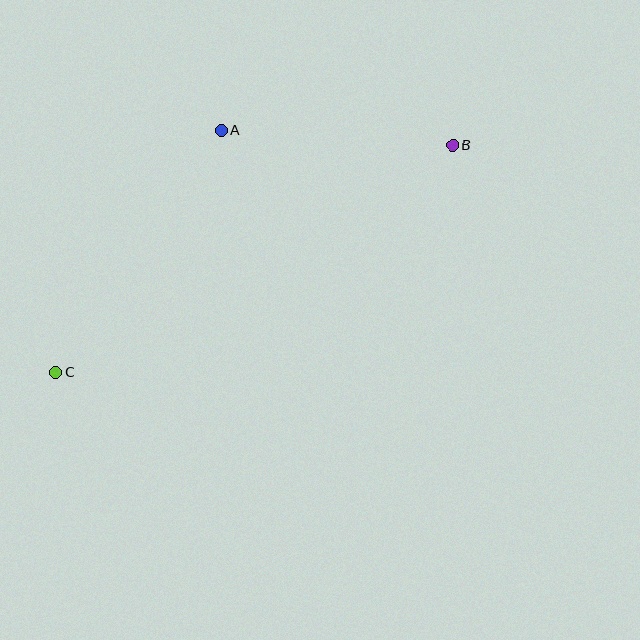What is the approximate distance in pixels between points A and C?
The distance between A and C is approximately 293 pixels.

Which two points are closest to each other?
Points A and B are closest to each other.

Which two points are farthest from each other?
Points B and C are farthest from each other.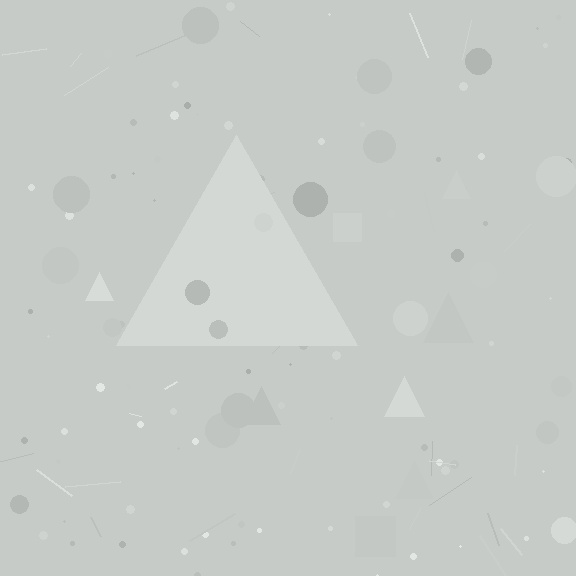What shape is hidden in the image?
A triangle is hidden in the image.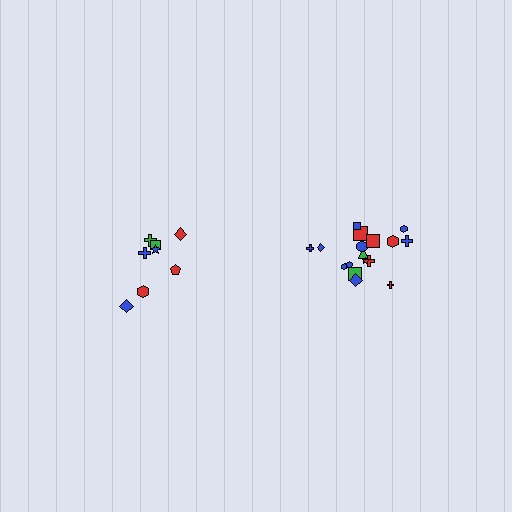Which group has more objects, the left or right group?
The right group.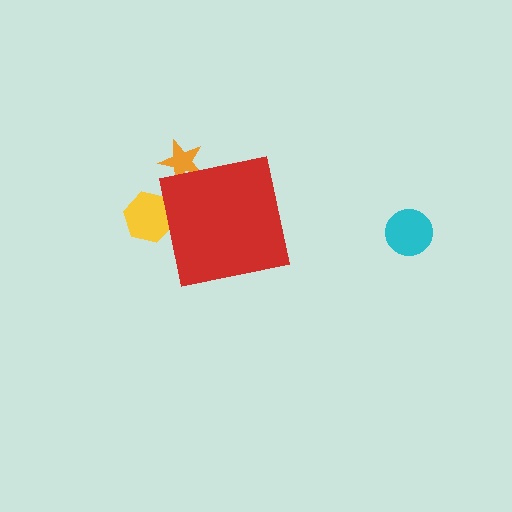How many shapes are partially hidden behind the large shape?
2 shapes are partially hidden.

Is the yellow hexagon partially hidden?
Yes, the yellow hexagon is partially hidden behind the red square.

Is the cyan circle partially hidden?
No, the cyan circle is fully visible.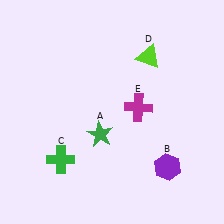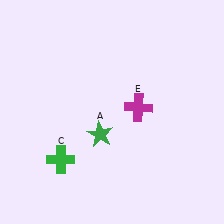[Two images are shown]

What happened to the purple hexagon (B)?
The purple hexagon (B) was removed in Image 2. It was in the bottom-right area of Image 1.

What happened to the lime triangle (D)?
The lime triangle (D) was removed in Image 2. It was in the top-right area of Image 1.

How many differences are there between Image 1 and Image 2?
There are 2 differences between the two images.